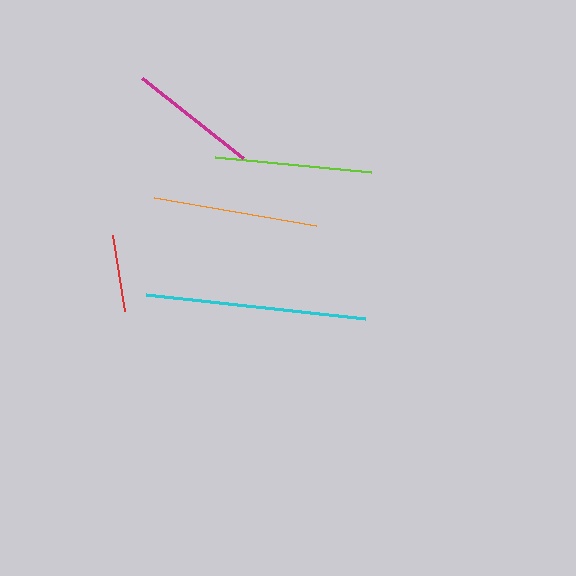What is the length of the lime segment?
The lime segment is approximately 157 pixels long.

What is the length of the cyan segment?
The cyan segment is approximately 221 pixels long.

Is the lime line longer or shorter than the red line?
The lime line is longer than the red line.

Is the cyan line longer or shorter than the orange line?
The cyan line is longer than the orange line.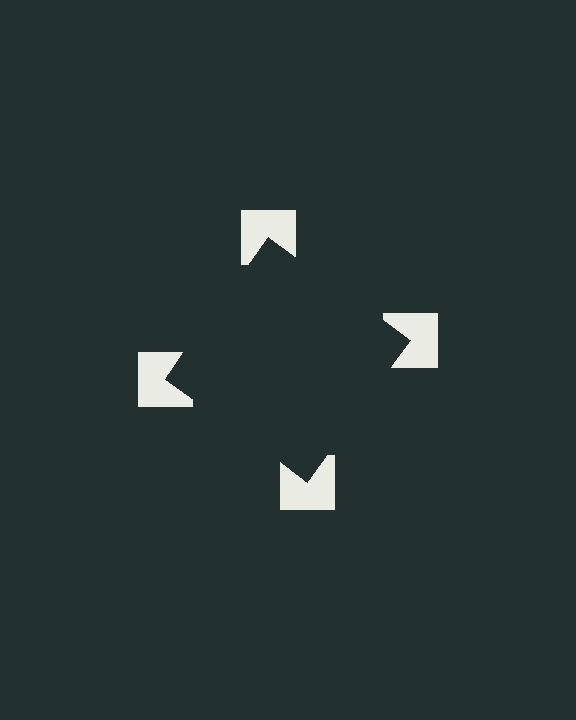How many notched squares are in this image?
There are 4 — one at each vertex of the illusory square.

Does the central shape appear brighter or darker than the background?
It typically appears slightly darker than the background, even though no actual brightness change is drawn.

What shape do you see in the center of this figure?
An illusory square — its edges are inferred from the aligned wedge cuts in the notched squares, not physically drawn.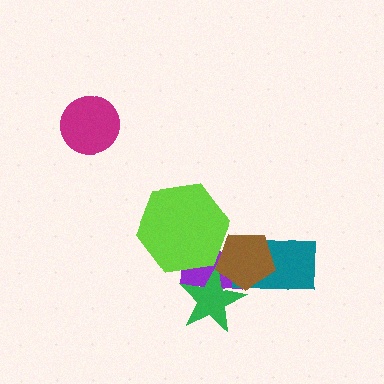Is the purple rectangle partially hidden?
Yes, it is partially covered by another shape.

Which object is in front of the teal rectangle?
The brown pentagon is in front of the teal rectangle.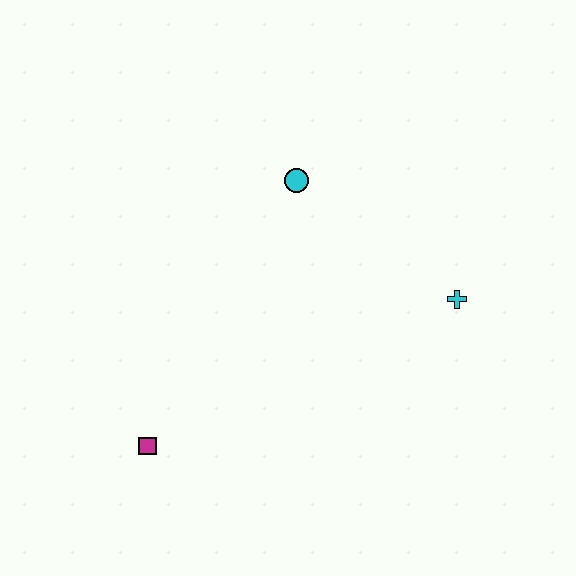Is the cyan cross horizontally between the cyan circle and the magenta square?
No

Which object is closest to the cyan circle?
The cyan cross is closest to the cyan circle.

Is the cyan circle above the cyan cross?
Yes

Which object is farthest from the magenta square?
The cyan cross is farthest from the magenta square.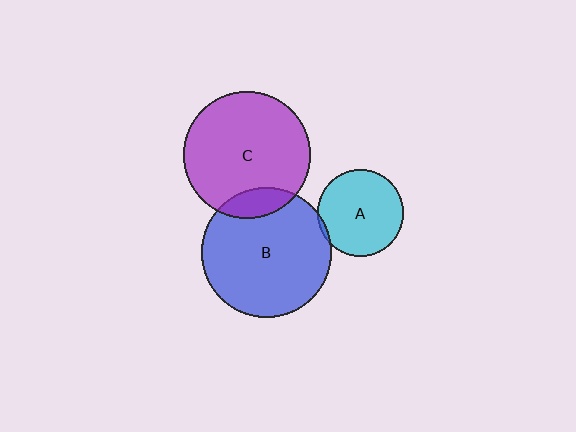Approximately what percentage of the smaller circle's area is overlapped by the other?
Approximately 5%.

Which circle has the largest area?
Circle B (blue).